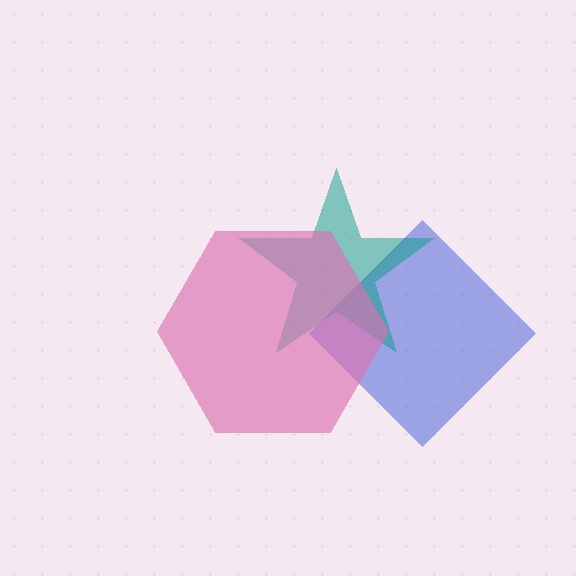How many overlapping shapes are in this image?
There are 3 overlapping shapes in the image.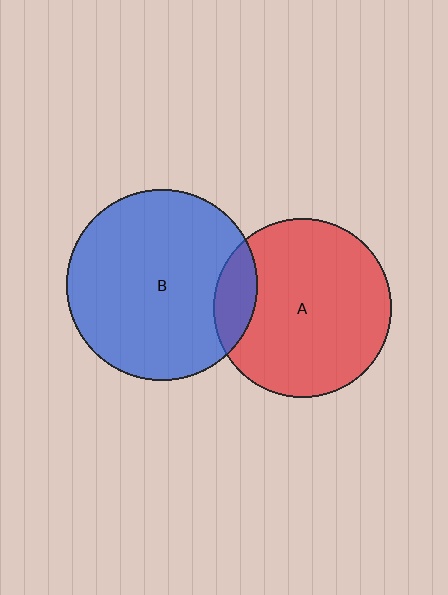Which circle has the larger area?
Circle B (blue).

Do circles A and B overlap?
Yes.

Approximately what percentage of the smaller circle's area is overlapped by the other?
Approximately 15%.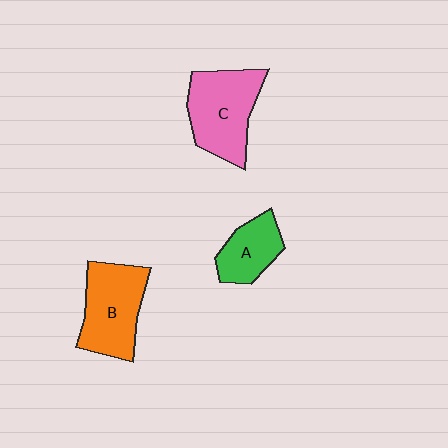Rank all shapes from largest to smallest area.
From largest to smallest: C (pink), B (orange), A (green).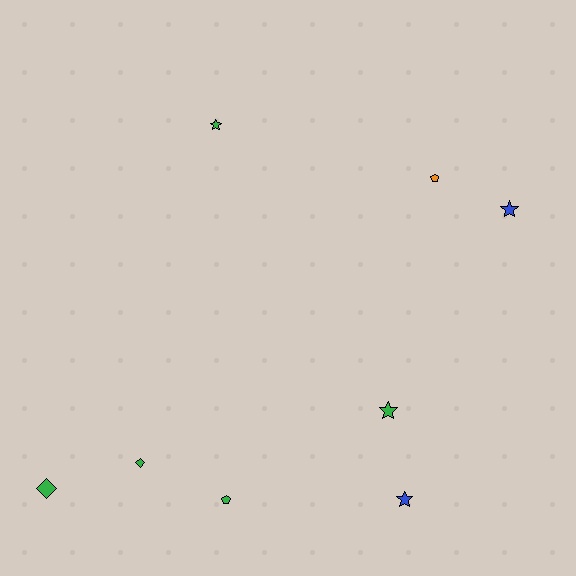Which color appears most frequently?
Green, with 5 objects.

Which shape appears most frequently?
Star, with 4 objects.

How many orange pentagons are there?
There is 1 orange pentagon.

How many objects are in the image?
There are 8 objects.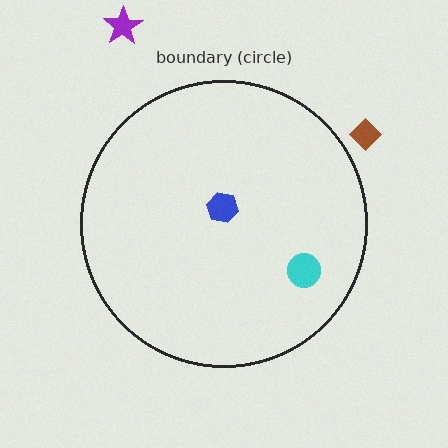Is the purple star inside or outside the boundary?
Outside.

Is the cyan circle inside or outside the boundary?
Inside.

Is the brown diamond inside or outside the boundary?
Outside.